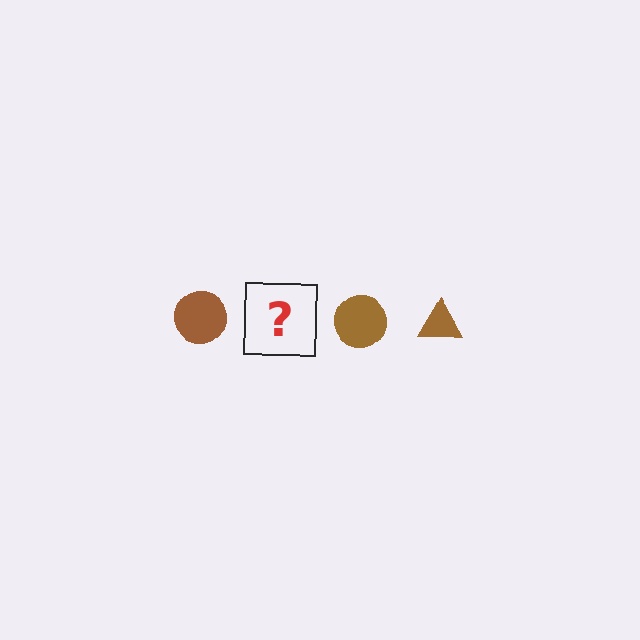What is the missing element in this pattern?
The missing element is a brown triangle.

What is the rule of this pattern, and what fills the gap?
The rule is that the pattern cycles through circle, triangle shapes in brown. The gap should be filled with a brown triangle.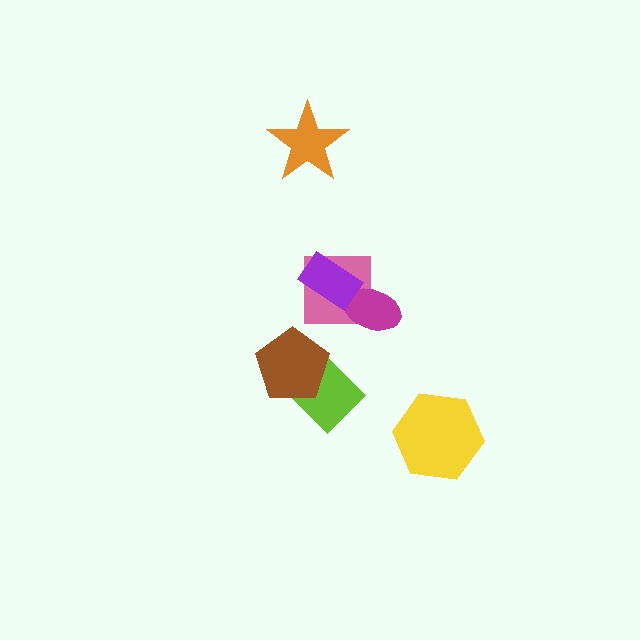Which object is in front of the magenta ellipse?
The purple rectangle is in front of the magenta ellipse.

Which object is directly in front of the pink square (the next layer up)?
The magenta ellipse is directly in front of the pink square.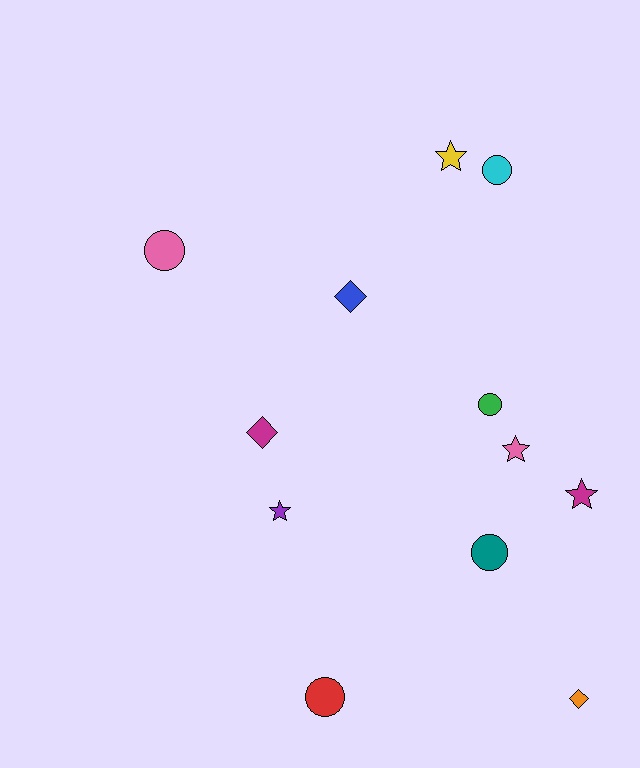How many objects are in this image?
There are 12 objects.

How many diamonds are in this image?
There are 3 diamonds.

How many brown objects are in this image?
There are no brown objects.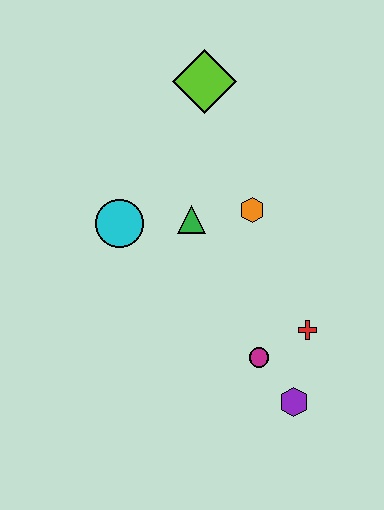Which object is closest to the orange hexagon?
The green triangle is closest to the orange hexagon.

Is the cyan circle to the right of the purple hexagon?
No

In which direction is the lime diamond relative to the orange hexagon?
The lime diamond is above the orange hexagon.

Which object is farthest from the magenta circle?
The lime diamond is farthest from the magenta circle.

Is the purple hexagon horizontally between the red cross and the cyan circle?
Yes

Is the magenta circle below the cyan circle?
Yes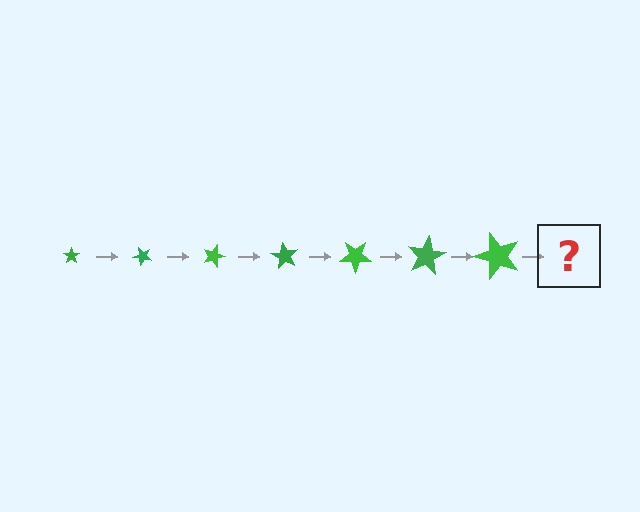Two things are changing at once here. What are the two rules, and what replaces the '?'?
The two rules are that the star grows larger each step and it rotates 45 degrees each step. The '?' should be a star, larger than the previous one and rotated 315 degrees from the start.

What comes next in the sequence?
The next element should be a star, larger than the previous one and rotated 315 degrees from the start.